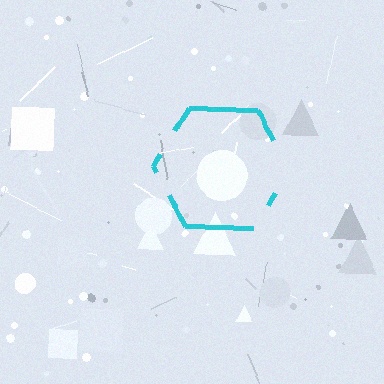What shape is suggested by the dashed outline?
The dashed outline suggests a hexagon.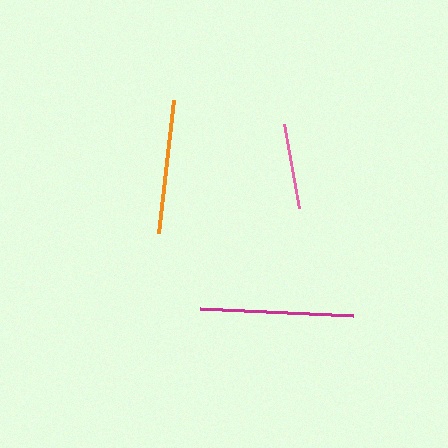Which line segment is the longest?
The magenta line is the longest at approximately 153 pixels.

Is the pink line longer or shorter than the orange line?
The orange line is longer than the pink line.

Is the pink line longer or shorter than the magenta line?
The magenta line is longer than the pink line.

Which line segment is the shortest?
The pink line is the shortest at approximately 86 pixels.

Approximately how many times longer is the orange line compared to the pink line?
The orange line is approximately 1.6 times the length of the pink line.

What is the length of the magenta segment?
The magenta segment is approximately 153 pixels long.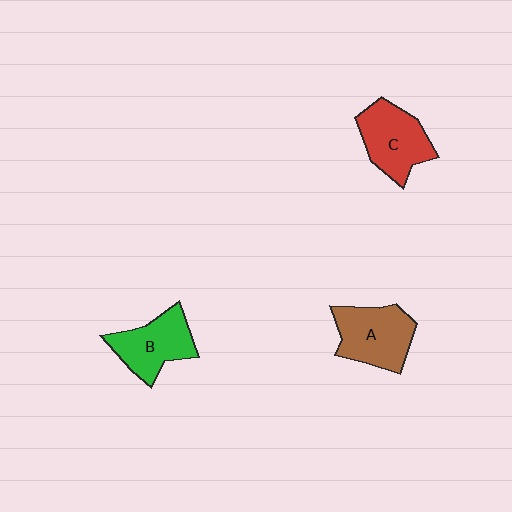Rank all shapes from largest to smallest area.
From largest to smallest: A (brown), C (red), B (green).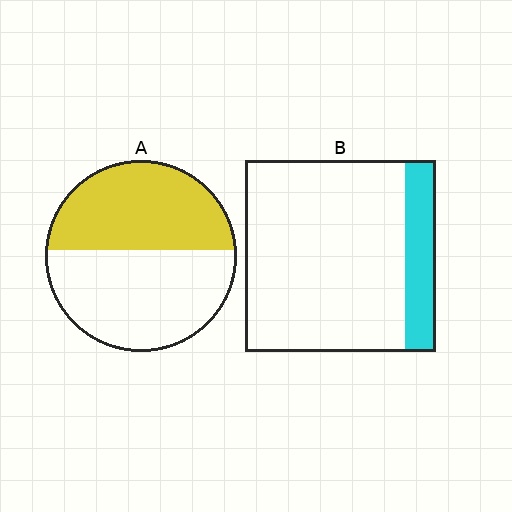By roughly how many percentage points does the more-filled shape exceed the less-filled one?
By roughly 30 percentage points (A over B).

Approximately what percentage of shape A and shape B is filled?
A is approximately 45% and B is approximately 15%.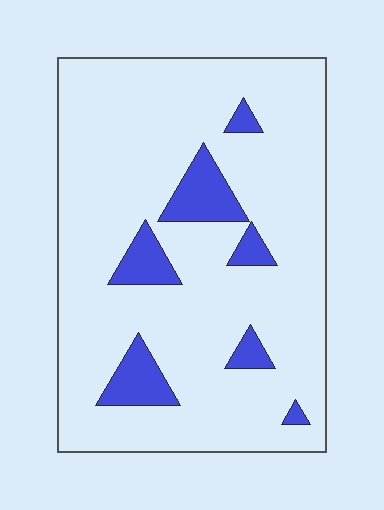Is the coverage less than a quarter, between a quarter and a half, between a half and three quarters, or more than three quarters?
Less than a quarter.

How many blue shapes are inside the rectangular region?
7.